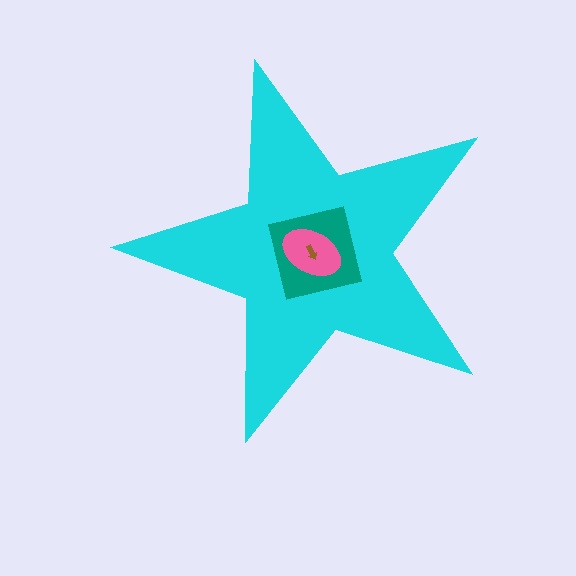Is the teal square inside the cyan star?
Yes.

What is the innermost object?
The brown arrow.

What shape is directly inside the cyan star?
The teal square.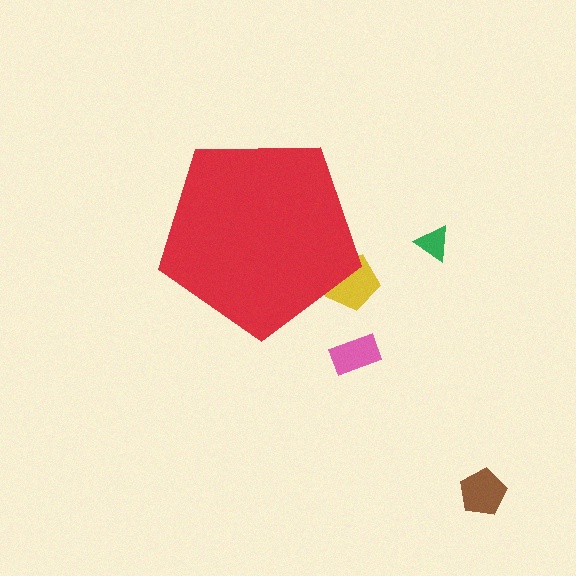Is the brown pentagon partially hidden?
No, the brown pentagon is fully visible.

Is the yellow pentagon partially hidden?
Yes, the yellow pentagon is partially hidden behind the red pentagon.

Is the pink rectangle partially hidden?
No, the pink rectangle is fully visible.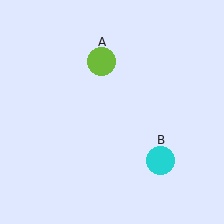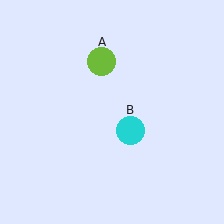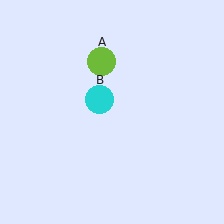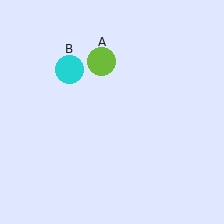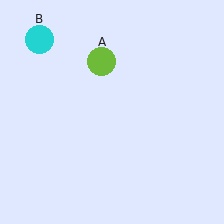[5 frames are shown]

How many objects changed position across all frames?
1 object changed position: cyan circle (object B).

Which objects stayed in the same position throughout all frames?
Lime circle (object A) remained stationary.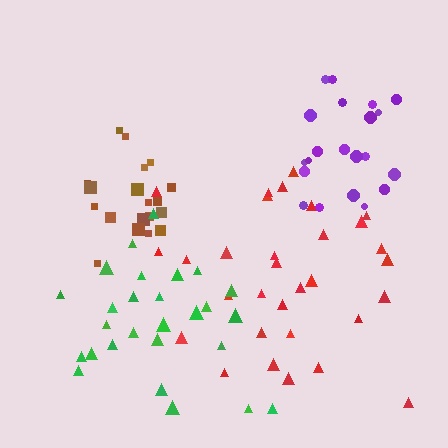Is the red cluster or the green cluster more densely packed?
Green.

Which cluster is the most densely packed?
Brown.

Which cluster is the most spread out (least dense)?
Red.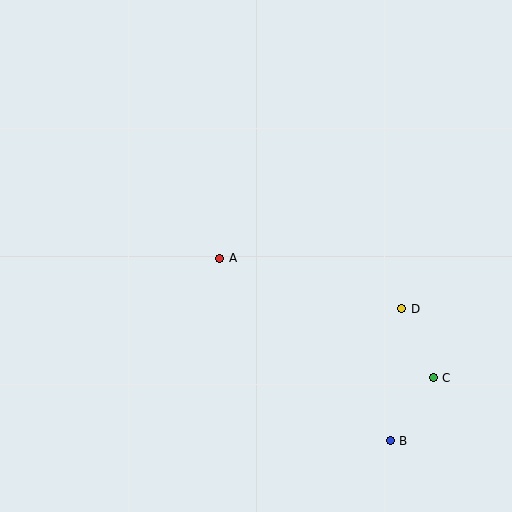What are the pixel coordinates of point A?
Point A is at (220, 258).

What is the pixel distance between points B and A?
The distance between B and A is 250 pixels.